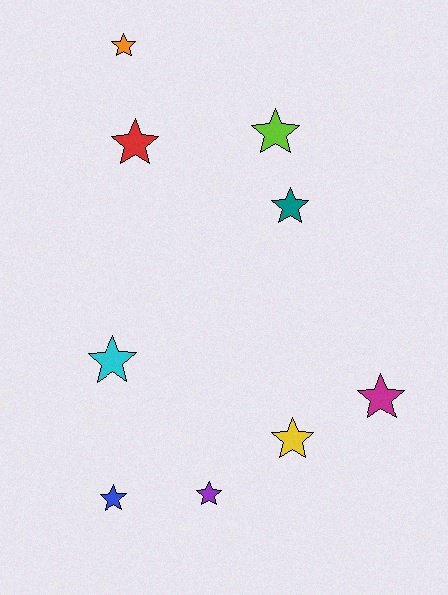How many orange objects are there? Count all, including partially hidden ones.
There is 1 orange object.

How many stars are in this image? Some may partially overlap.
There are 9 stars.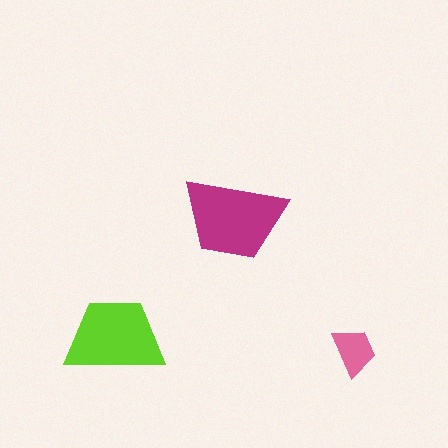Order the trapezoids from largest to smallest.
the magenta one, the lime one, the pink one.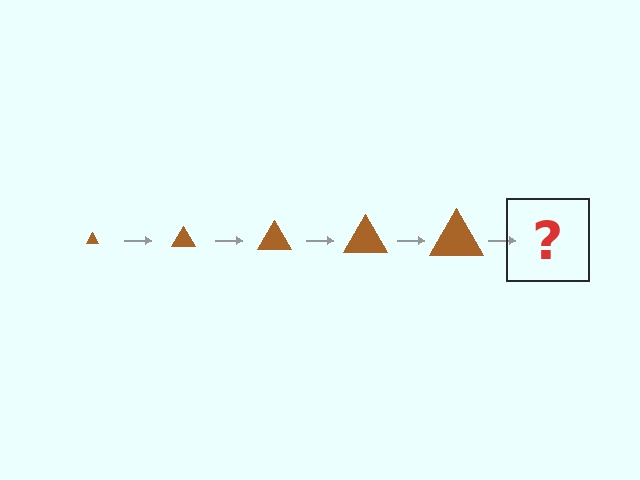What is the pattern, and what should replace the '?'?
The pattern is that the triangle gets progressively larger each step. The '?' should be a brown triangle, larger than the previous one.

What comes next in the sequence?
The next element should be a brown triangle, larger than the previous one.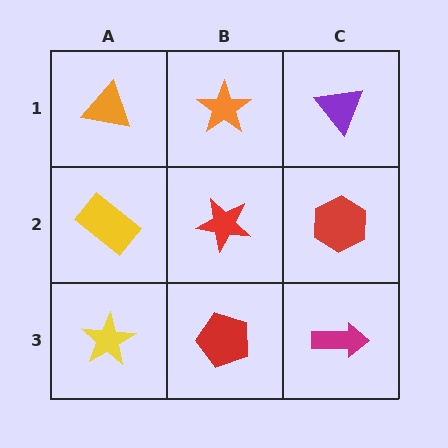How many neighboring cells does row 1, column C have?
2.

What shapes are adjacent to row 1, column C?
A red hexagon (row 2, column C), an orange star (row 1, column B).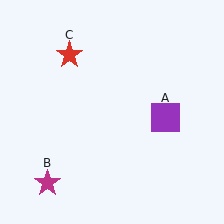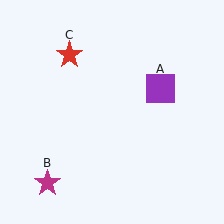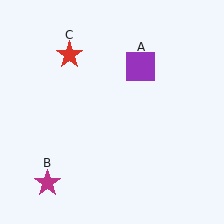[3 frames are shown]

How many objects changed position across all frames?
1 object changed position: purple square (object A).